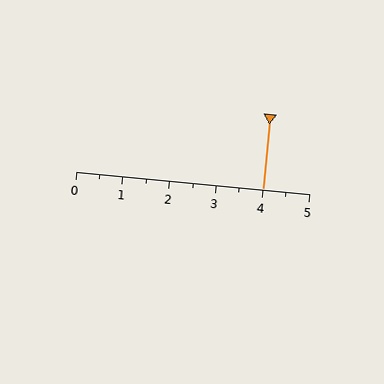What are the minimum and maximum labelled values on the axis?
The axis runs from 0 to 5.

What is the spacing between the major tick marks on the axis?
The major ticks are spaced 1 apart.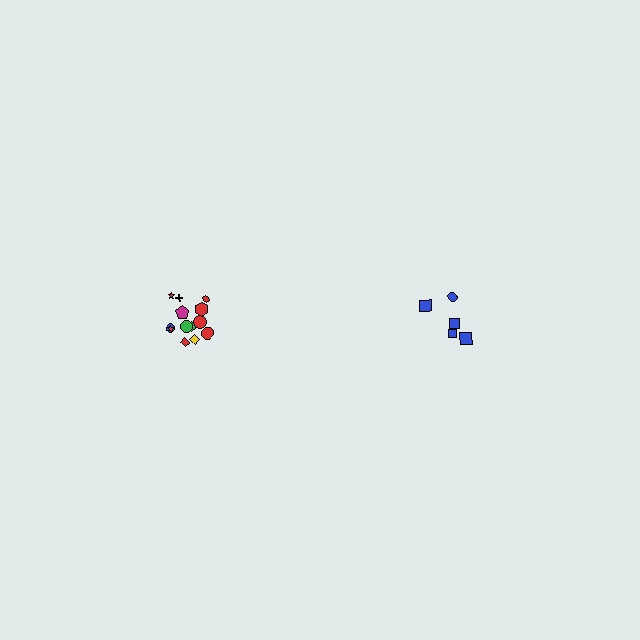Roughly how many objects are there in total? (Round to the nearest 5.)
Roughly 20 objects in total.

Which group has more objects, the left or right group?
The left group.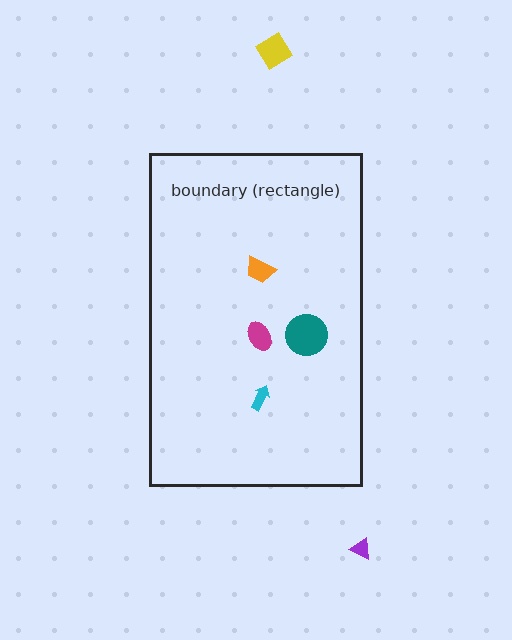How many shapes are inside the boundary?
4 inside, 2 outside.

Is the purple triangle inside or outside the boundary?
Outside.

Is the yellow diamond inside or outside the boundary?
Outside.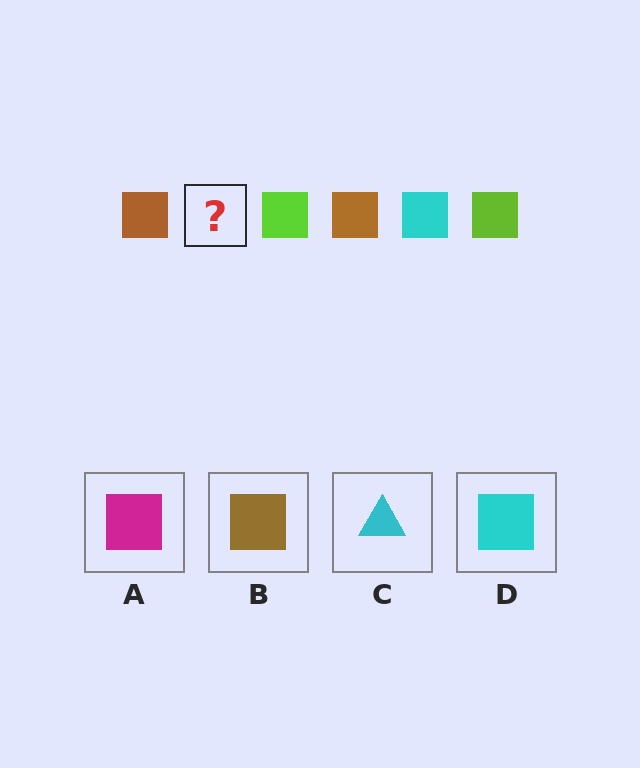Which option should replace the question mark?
Option D.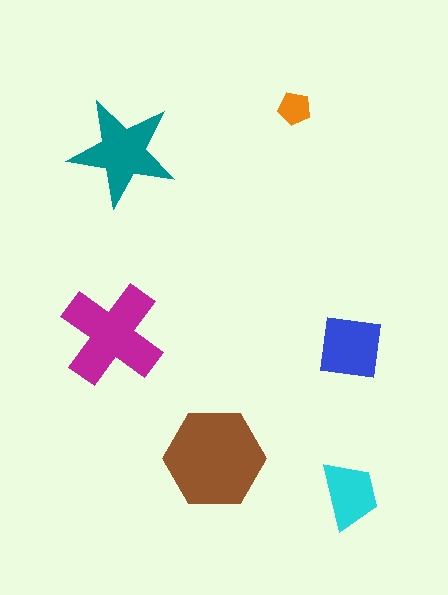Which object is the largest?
The brown hexagon.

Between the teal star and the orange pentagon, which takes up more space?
The teal star.